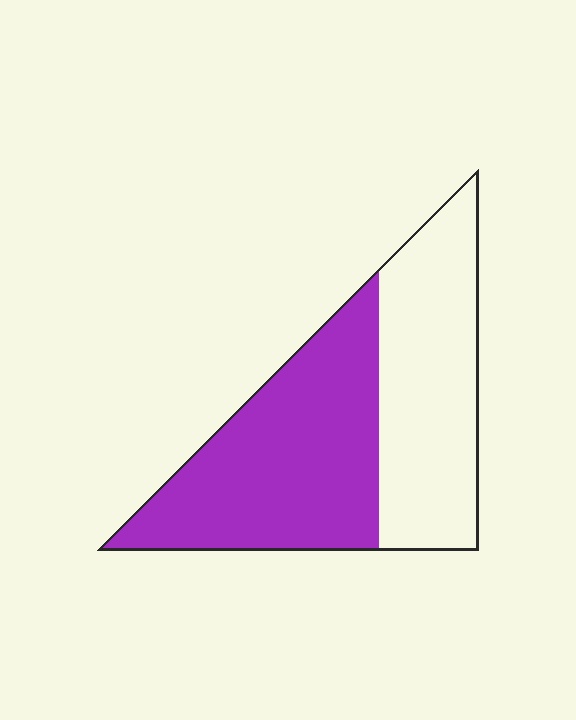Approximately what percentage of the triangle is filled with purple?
Approximately 55%.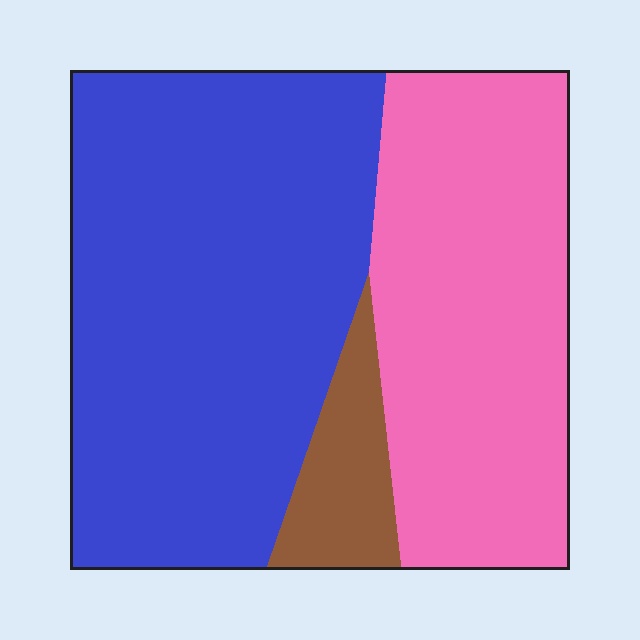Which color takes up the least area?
Brown, at roughly 10%.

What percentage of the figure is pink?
Pink covers roughly 40% of the figure.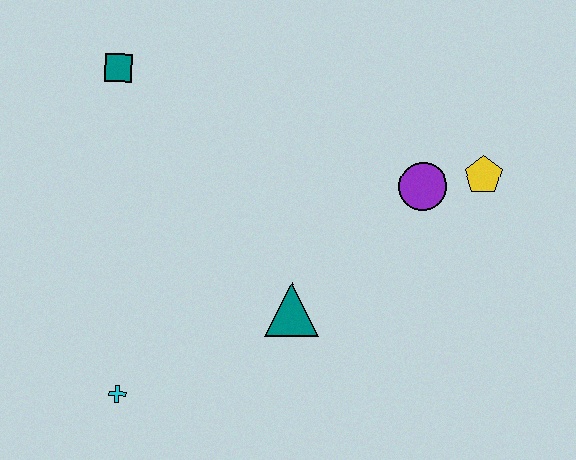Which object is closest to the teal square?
The teal triangle is closest to the teal square.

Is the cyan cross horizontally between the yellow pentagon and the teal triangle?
No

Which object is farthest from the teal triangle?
The teal square is farthest from the teal triangle.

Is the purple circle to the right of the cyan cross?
Yes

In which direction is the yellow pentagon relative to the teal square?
The yellow pentagon is to the right of the teal square.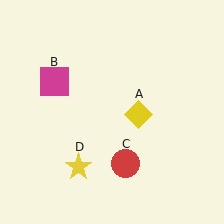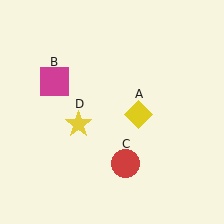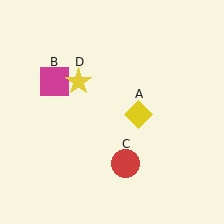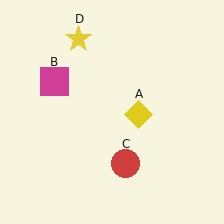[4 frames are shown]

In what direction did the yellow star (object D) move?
The yellow star (object D) moved up.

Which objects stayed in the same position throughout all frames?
Yellow diamond (object A) and magenta square (object B) and red circle (object C) remained stationary.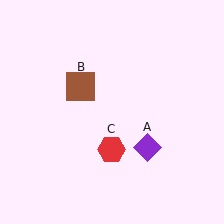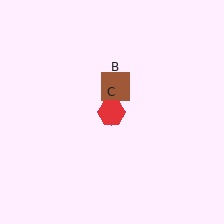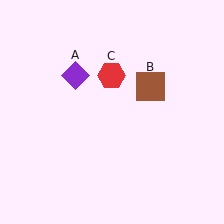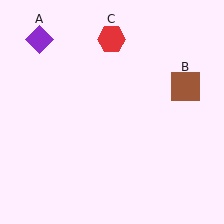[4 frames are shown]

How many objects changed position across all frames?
3 objects changed position: purple diamond (object A), brown square (object B), red hexagon (object C).